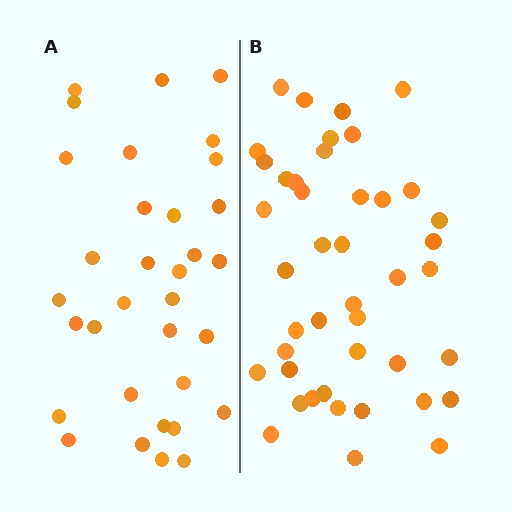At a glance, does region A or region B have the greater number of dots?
Region B (the right region) has more dots.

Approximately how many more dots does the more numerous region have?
Region B has roughly 10 or so more dots than region A.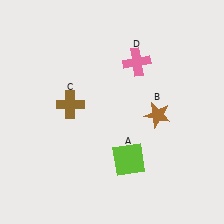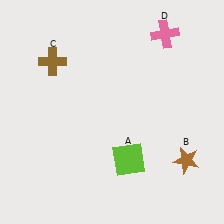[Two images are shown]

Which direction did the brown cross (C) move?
The brown cross (C) moved up.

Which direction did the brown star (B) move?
The brown star (B) moved down.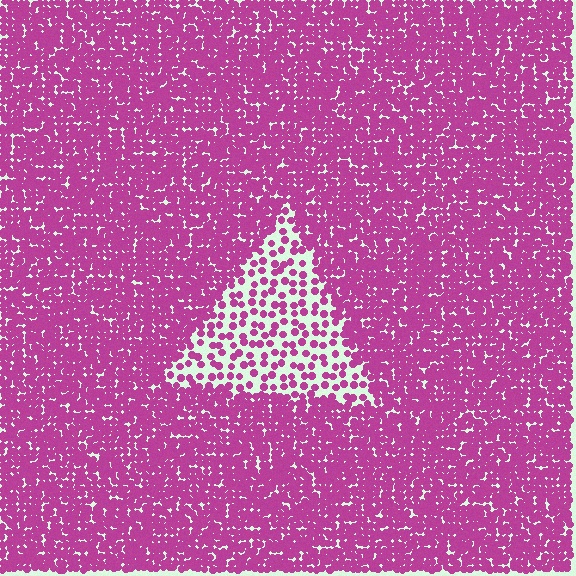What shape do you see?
I see a triangle.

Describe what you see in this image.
The image contains small magenta elements arranged at two different densities. A triangle-shaped region is visible where the elements are less densely packed than the surrounding area.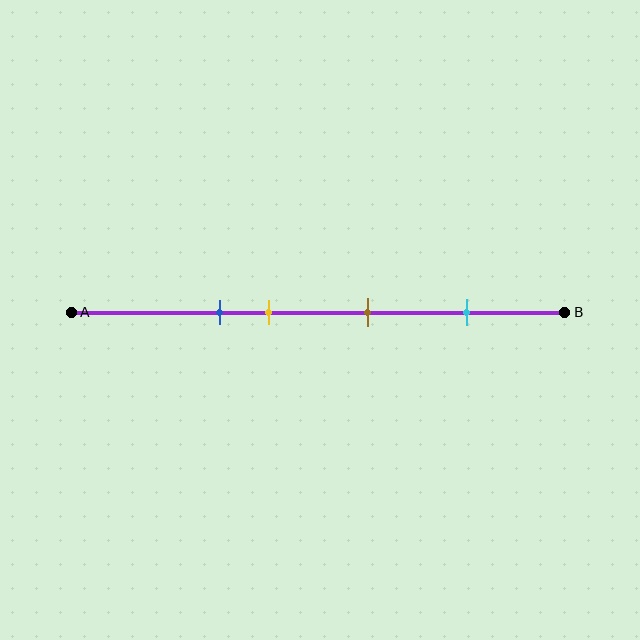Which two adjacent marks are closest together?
The blue and yellow marks are the closest adjacent pair.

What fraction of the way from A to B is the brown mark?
The brown mark is approximately 60% (0.6) of the way from A to B.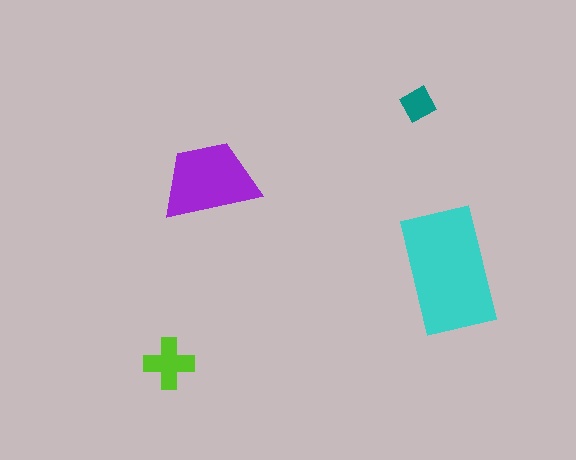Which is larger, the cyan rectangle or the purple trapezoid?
The cyan rectangle.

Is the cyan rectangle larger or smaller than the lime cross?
Larger.